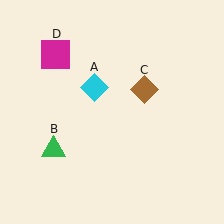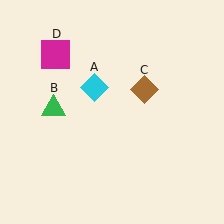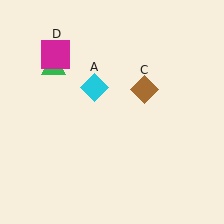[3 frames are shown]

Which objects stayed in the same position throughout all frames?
Cyan diamond (object A) and brown diamond (object C) and magenta square (object D) remained stationary.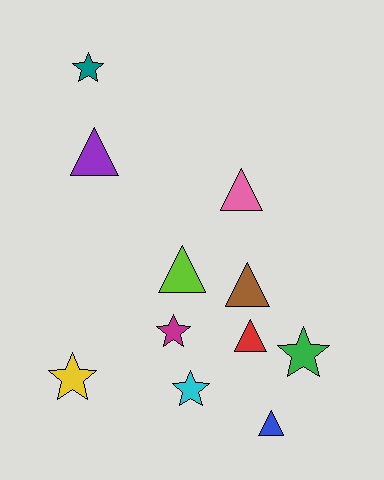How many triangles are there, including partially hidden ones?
There are 6 triangles.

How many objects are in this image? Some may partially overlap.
There are 11 objects.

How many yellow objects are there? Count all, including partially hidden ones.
There is 1 yellow object.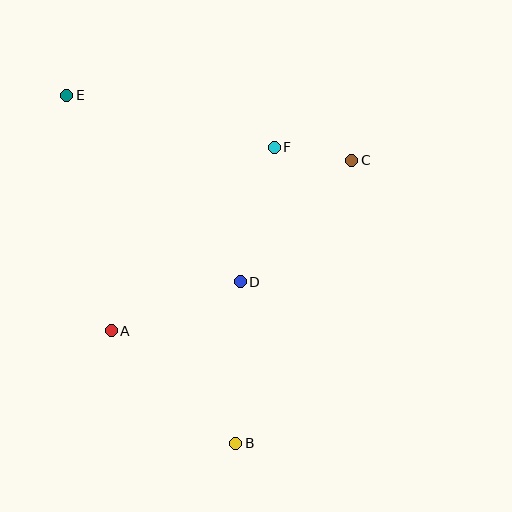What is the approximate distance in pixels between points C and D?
The distance between C and D is approximately 165 pixels.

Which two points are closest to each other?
Points C and F are closest to each other.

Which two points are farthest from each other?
Points B and E are farthest from each other.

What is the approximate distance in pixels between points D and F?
The distance between D and F is approximately 139 pixels.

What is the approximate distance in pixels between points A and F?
The distance between A and F is approximately 245 pixels.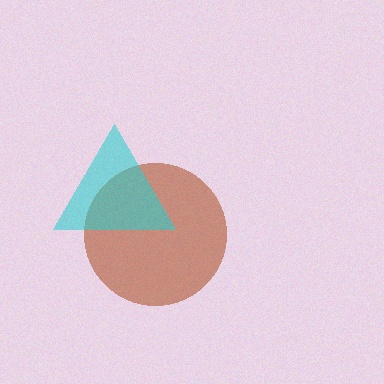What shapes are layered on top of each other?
The layered shapes are: a brown circle, a cyan triangle.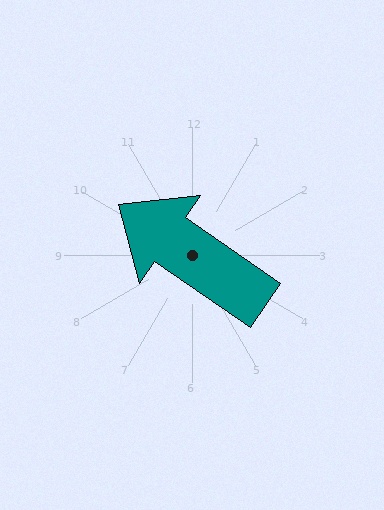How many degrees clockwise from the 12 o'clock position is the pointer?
Approximately 305 degrees.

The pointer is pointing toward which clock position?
Roughly 10 o'clock.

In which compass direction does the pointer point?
Northwest.